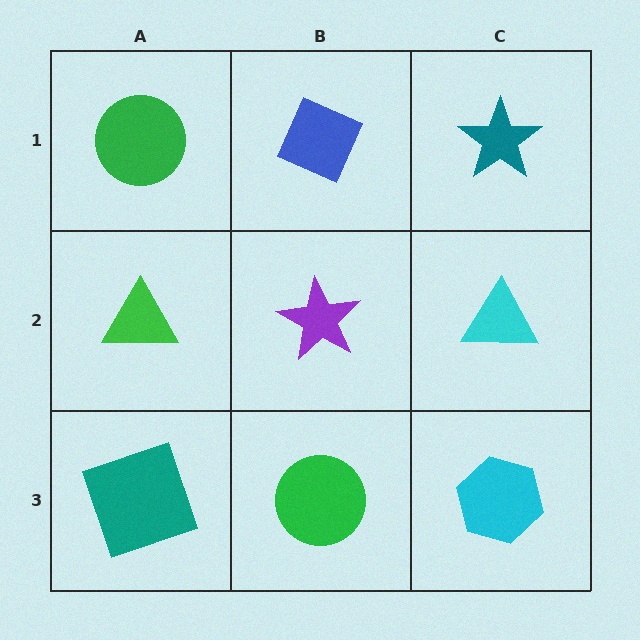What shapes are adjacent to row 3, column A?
A green triangle (row 2, column A), a green circle (row 3, column B).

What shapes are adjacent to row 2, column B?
A blue diamond (row 1, column B), a green circle (row 3, column B), a green triangle (row 2, column A), a cyan triangle (row 2, column C).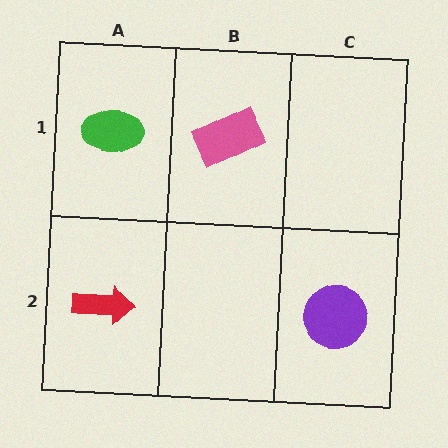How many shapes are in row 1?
2 shapes.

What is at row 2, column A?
A red arrow.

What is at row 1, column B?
A pink rectangle.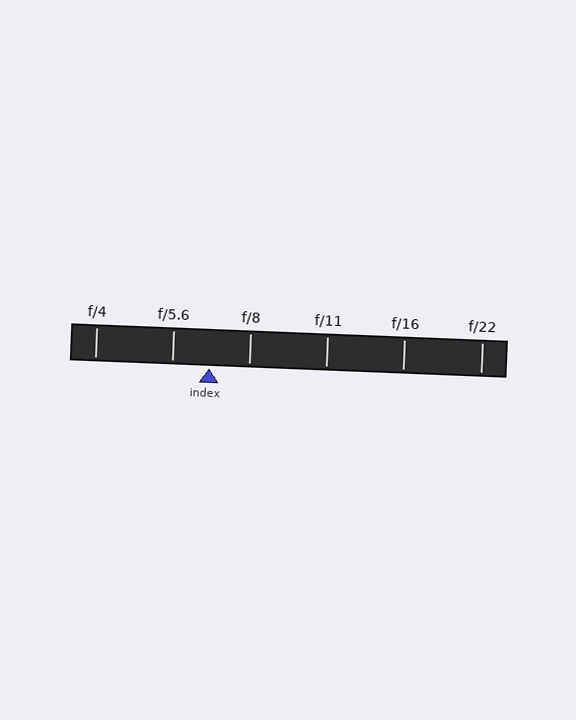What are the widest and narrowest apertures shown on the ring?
The widest aperture shown is f/4 and the narrowest is f/22.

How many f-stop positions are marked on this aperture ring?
There are 6 f-stop positions marked.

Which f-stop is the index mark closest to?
The index mark is closest to f/5.6.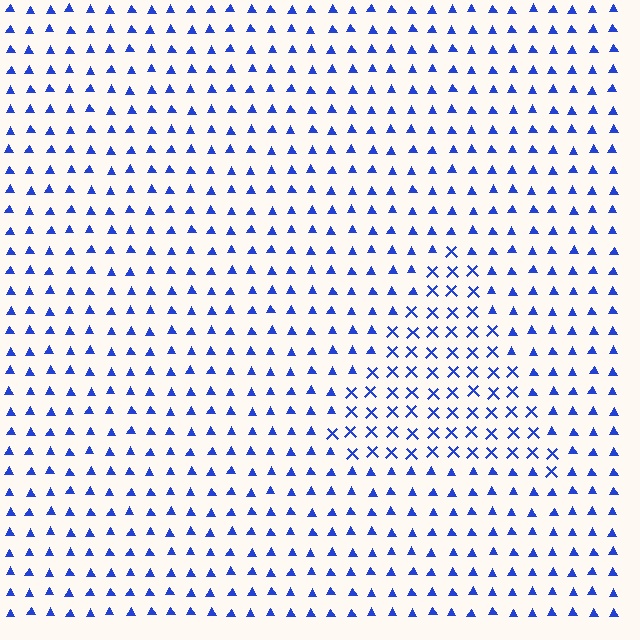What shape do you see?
I see a triangle.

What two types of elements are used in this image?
The image uses X marks inside the triangle region and triangles outside it.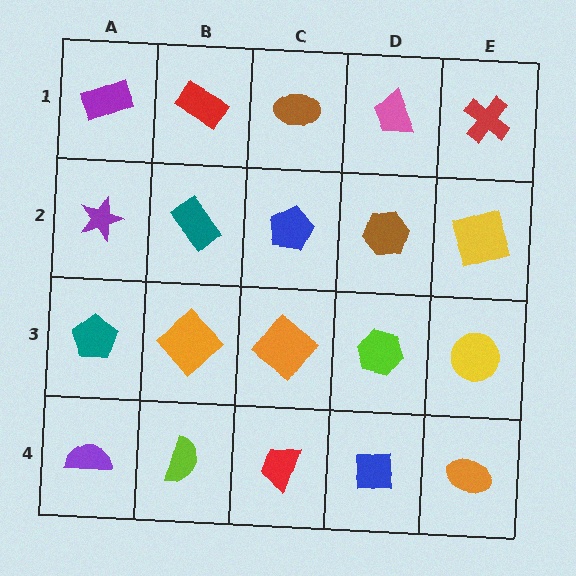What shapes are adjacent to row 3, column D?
A brown hexagon (row 2, column D), a blue square (row 4, column D), an orange diamond (row 3, column C), a yellow circle (row 3, column E).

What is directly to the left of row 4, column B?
A purple semicircle.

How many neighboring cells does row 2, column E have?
3.